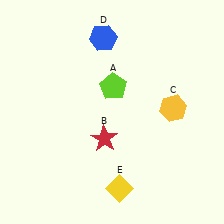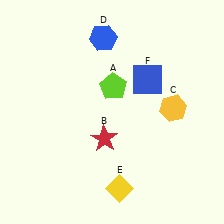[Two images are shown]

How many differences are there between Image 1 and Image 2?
There is 1 difference between the two images.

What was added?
A blue square (F) was added in Image 2.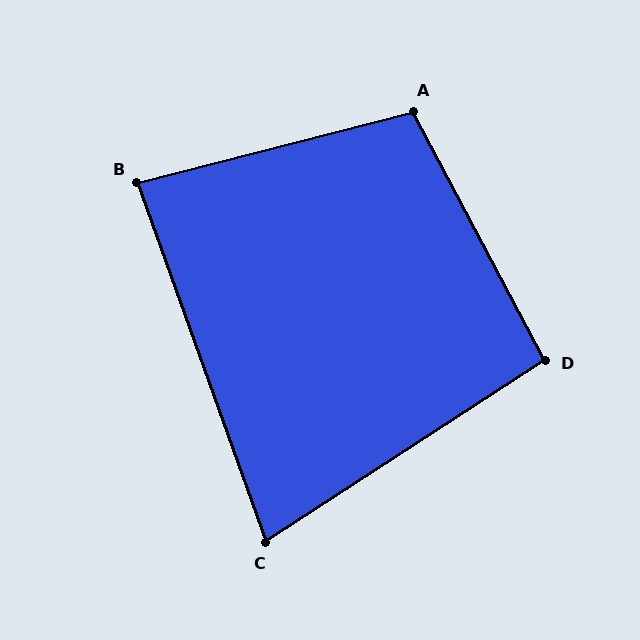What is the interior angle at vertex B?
Approximately 85 degrees (acute).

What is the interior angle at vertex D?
Approximately 95 degrees (obtuse).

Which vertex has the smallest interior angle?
C, at approximately 77 degrees.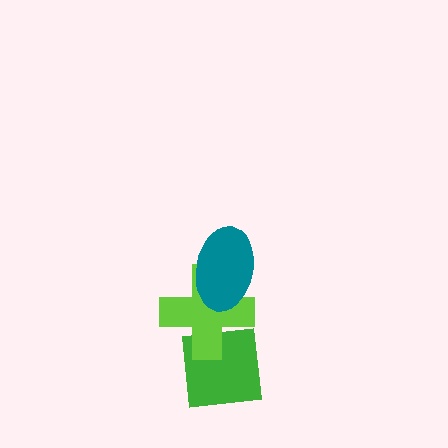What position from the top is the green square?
The green square is 3rd from the top.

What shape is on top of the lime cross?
The teal ellipse is on top of the lime cross.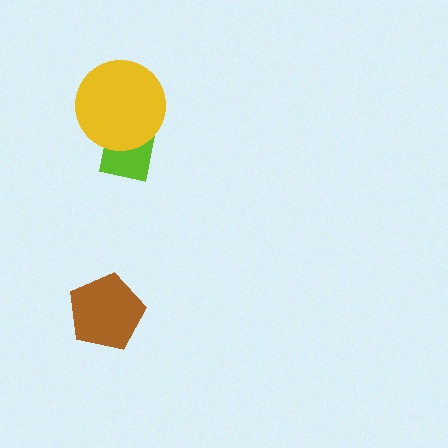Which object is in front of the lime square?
The yellow circle is in front of the lime square.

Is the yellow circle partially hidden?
No, no other shape covers it.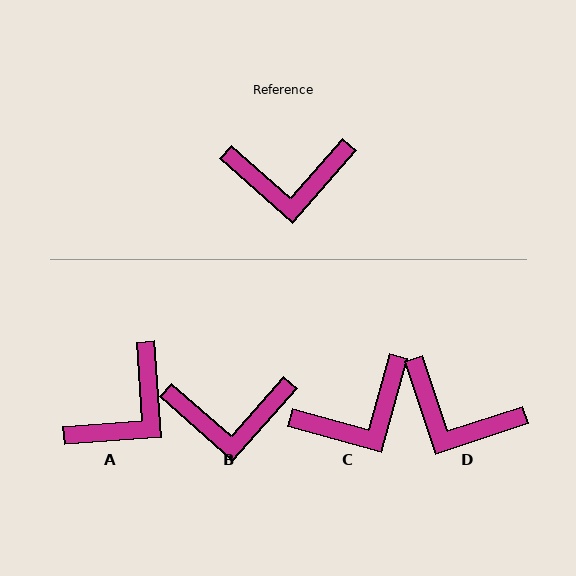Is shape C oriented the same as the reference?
No, it is off by about 26 degrees.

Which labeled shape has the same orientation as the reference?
B.